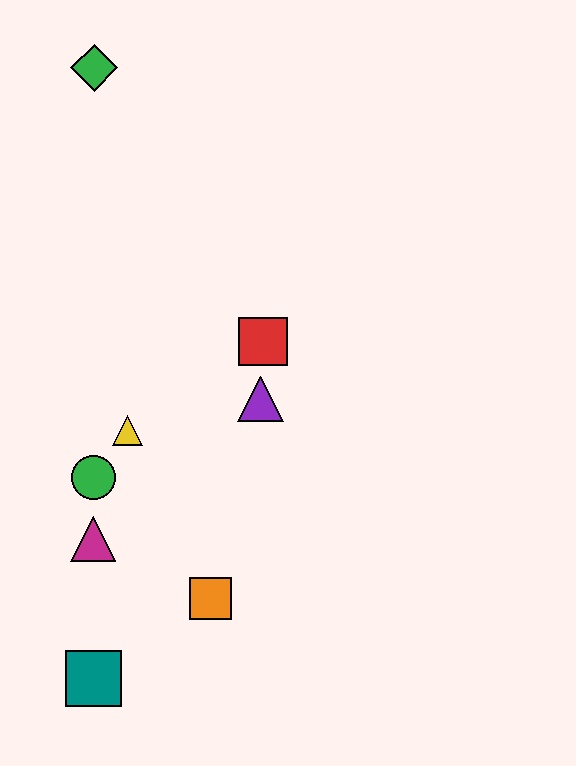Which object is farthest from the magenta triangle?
The green diamond is farthest from the magenta triangle.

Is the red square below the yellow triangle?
No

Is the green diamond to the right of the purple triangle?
No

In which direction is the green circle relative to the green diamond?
The green circle is below the green diamond.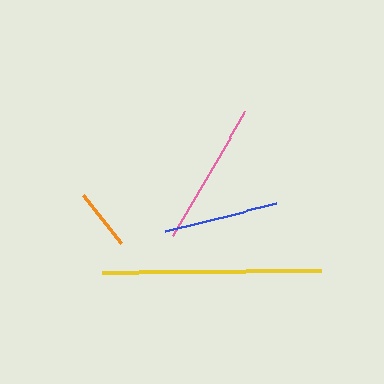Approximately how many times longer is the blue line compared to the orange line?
The blue line is approximately 1.9 times the length of the orange line.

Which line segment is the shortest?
The orange line is the shortest at approximately 60 pixels.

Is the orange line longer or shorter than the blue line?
The blue line is longer than the orange line.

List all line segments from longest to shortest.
From longest to shortest: yellow, pink, blue, orange.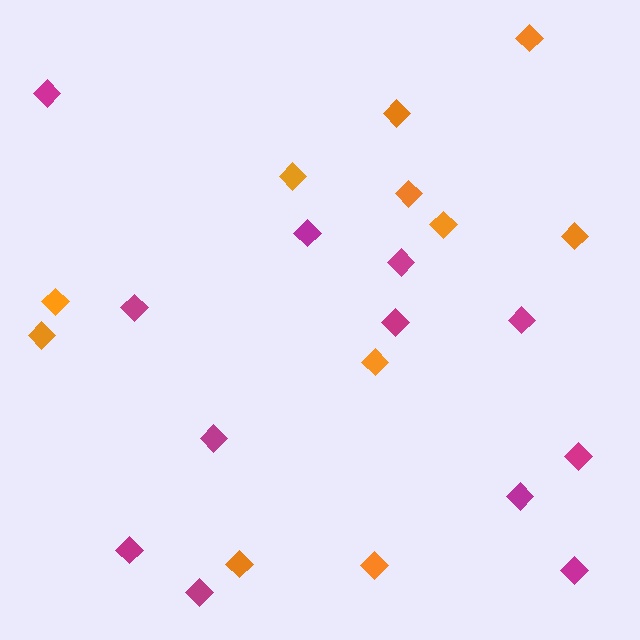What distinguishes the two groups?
There are 2 groups: one group of magenta diamonds (12) and one group of orange diamonds (11).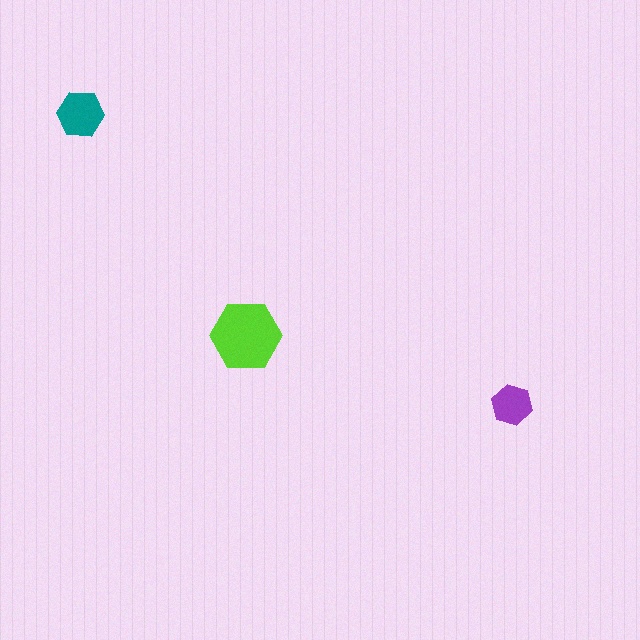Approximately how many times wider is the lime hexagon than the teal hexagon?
About 1.5 times wider.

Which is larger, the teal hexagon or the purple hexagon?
The teal one.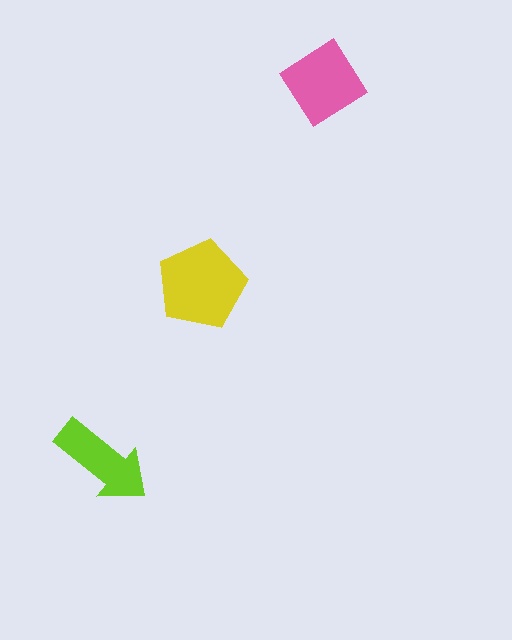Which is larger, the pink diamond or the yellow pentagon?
The yellow pentagon.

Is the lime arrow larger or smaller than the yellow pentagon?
Smaller.